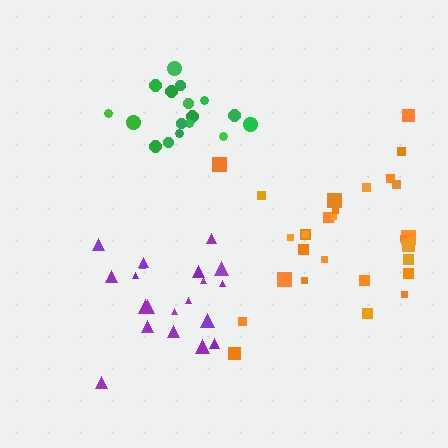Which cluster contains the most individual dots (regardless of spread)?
Orange (28).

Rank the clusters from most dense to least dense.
green, purple, orange.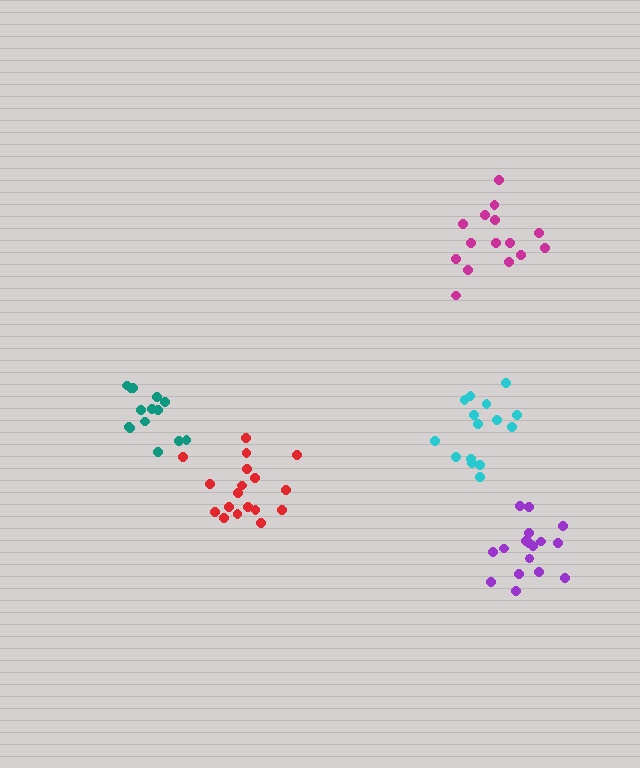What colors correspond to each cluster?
The clusters are colored: purple, cyan, magenta, red, teal.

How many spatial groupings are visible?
There are 5 spatial groupings.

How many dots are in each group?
Group 1: 17 dots, Group 2: 15 dots, Group 3: 15 dots, Group 4: 18 dots, Group 5: 14 dots (79 total).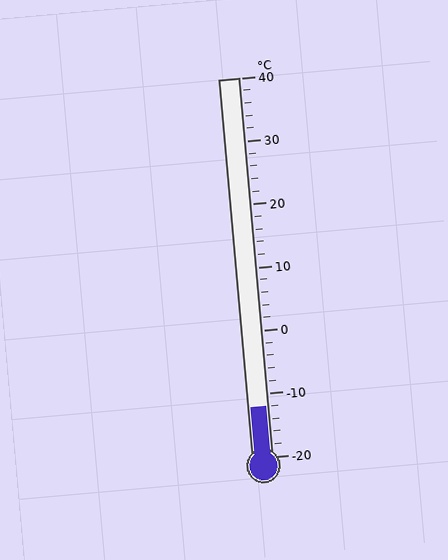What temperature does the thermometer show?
The thermometer shows approximately -12°C.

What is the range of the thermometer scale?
The thermometer scale ranges from -20°C to 40°C.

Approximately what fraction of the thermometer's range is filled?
The thermometer is filled to approximately 15% of its range.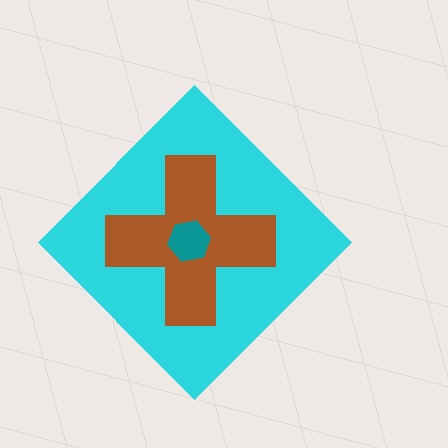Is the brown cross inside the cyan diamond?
Yes.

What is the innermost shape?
The teal hexagon.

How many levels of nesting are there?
3.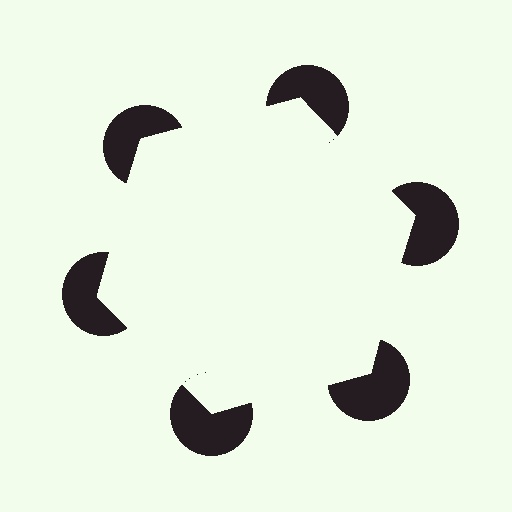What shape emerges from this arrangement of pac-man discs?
An illusory hexagon — its edges are inferred from the aligned wedge cuts in the pac-man discs, not physically drawn.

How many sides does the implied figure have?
6 sides.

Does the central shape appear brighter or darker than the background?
It typically appears slightly brighter than the background, even though no actual brightness change is drawn.